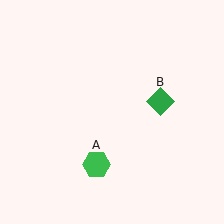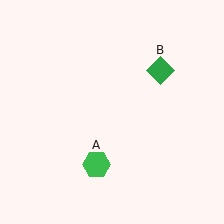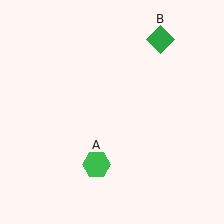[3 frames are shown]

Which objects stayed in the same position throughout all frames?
Green hexagon (object A) remained stationary.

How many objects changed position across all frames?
1 object changed position: green diamond (object B).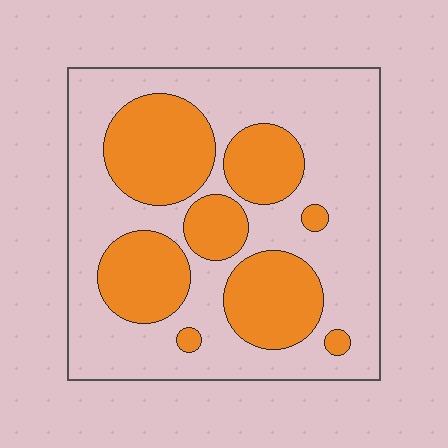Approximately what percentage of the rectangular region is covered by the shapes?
Approximately 35%.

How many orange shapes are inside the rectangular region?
8.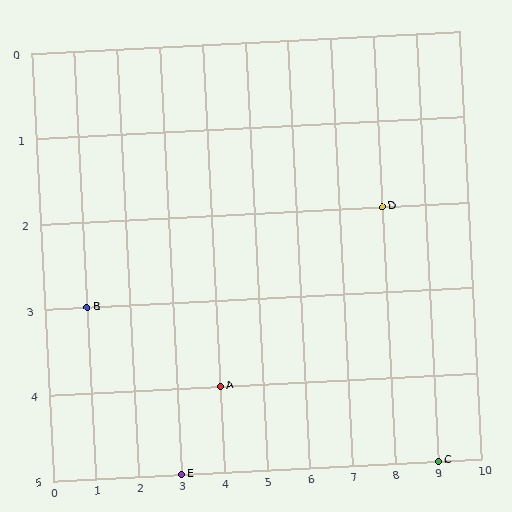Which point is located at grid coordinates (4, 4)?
Point A is at (4, 4).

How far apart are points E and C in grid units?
Points E and C are 6 columns apart.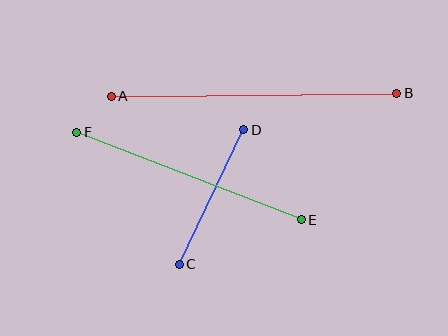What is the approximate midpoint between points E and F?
The midpoint is at approximately (189, 176) pixels.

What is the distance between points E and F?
The distance is approximately 241 pixels.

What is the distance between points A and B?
The distance is approximately 286 pixels.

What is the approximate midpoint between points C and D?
The midpoint is at approximately (212, 197) pixels.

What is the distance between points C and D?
The distance is approximately 149 pixels.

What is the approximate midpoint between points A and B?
The midpoint is at approximately (254, 95) pixels.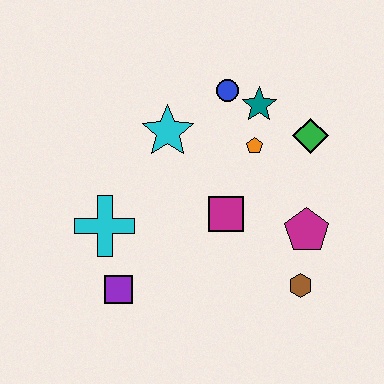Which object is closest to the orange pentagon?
The teal star is closest to the orange pentagon.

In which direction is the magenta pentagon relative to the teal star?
The magenta pentagon is below the teal star.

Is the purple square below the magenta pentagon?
Yes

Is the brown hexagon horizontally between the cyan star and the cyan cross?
No